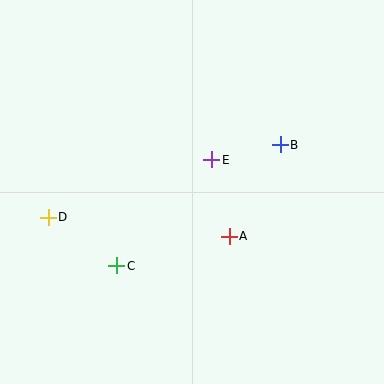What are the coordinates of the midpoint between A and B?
The midpoint between A and B is at (255, 191).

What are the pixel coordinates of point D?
Point D is at (48, 217).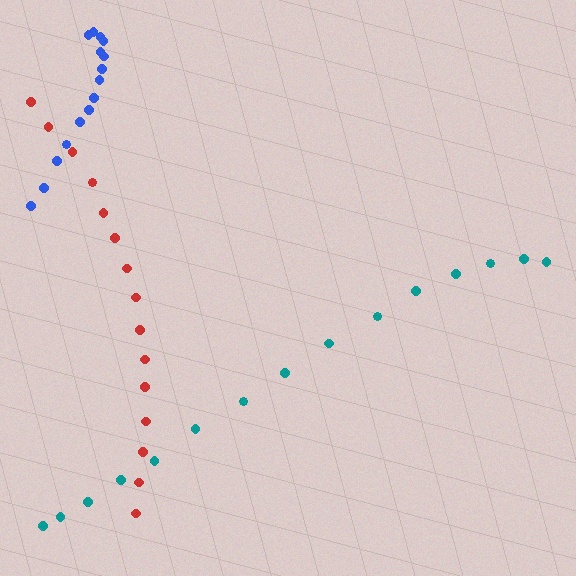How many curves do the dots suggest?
There are 3 distinct paths.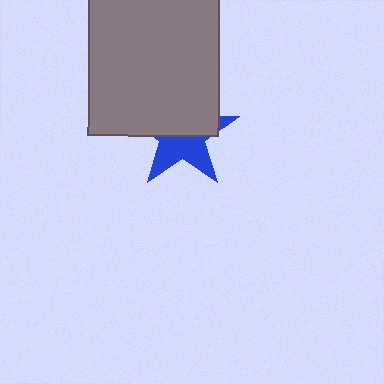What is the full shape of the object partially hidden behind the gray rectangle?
The partially hidden object is a blue star.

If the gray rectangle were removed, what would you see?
You would see the complete blue star.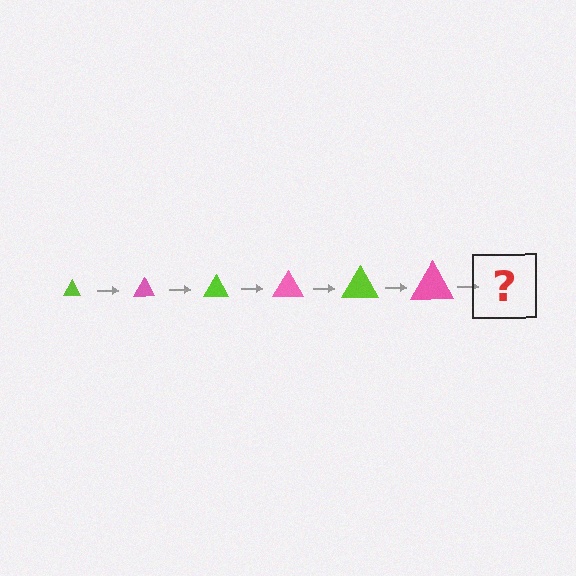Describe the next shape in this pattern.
It should be a lime triangle, larger than the previous one.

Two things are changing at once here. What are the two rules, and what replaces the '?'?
The two rules are that the triangle grows larger each step and the color cycles through lime and pink. The '?' should be a lime triangle, larger than the previous one.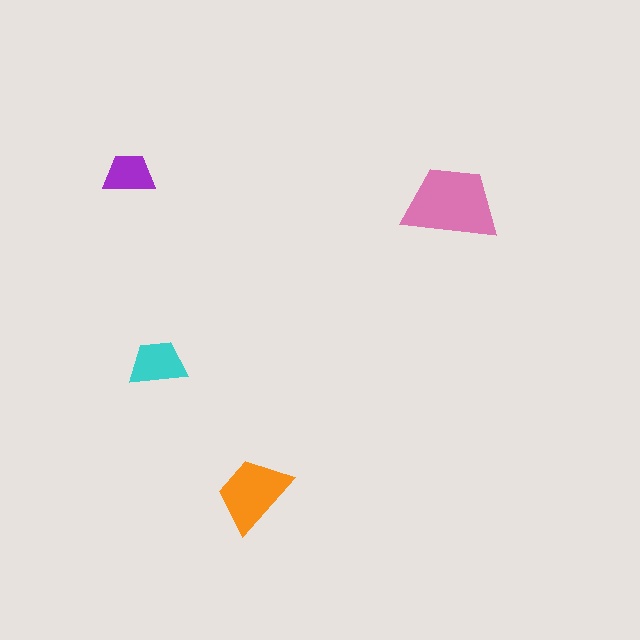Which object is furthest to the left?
The purple trapezoid is leftmost.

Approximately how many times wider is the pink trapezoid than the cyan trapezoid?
About 1.5 times wider.